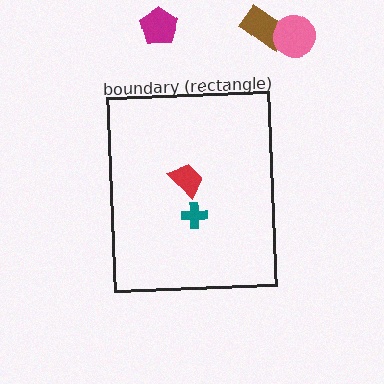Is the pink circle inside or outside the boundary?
Outside.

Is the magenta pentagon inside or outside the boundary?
Outside.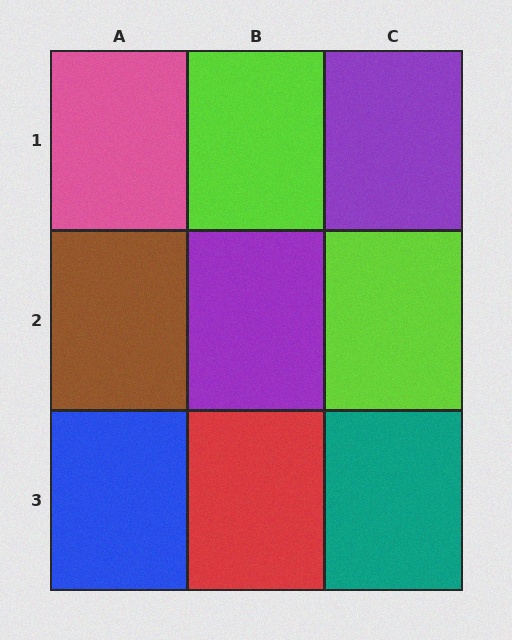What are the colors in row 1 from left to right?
Pink, lime, purple.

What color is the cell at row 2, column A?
Brown.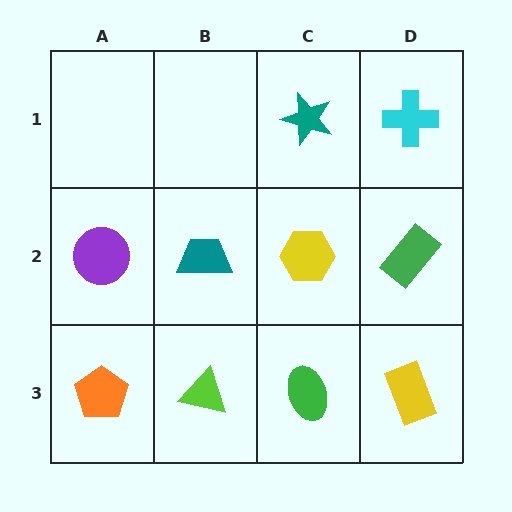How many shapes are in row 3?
4 shapes.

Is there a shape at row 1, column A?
No, that cell is empty.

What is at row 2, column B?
A teal trapezoid.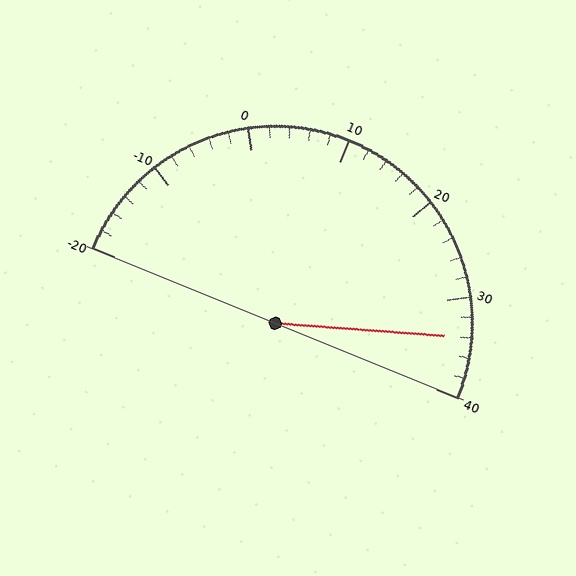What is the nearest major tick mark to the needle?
The nearest major tick mark is 30.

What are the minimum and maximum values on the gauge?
The gauge ranges from -20 to 40.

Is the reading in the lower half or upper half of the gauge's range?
The reading is in the upper half of the range (-20 to 40).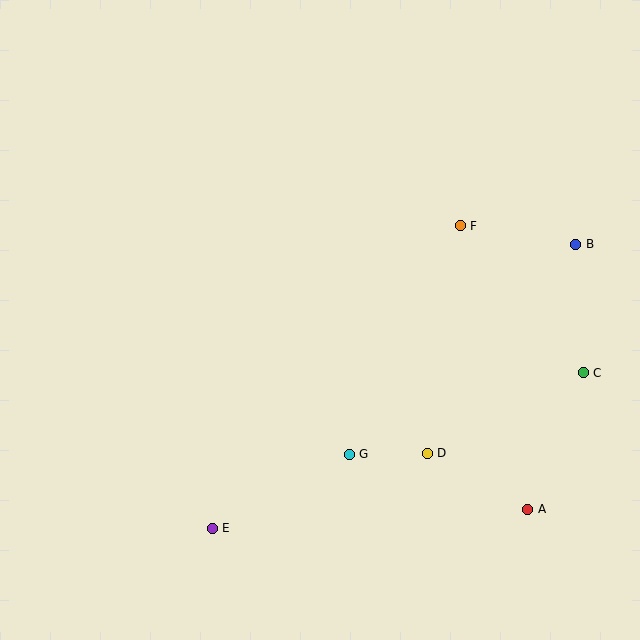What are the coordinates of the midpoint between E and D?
The midpoint between E and D is at (320, 491).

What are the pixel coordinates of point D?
Point D is at (427, 453).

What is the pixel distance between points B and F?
The distance between B and F is 117 pixels.